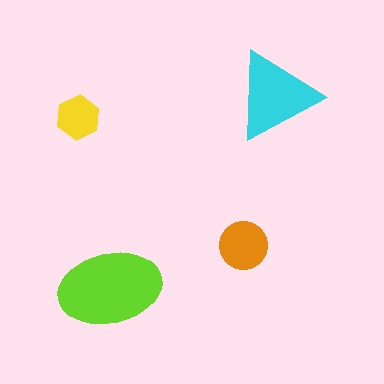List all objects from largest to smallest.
The lime ellipse, the cyan triangle, the orange circle, the yellow hexagon.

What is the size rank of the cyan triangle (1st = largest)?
2nd.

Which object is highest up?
The cyan triangle is topmost.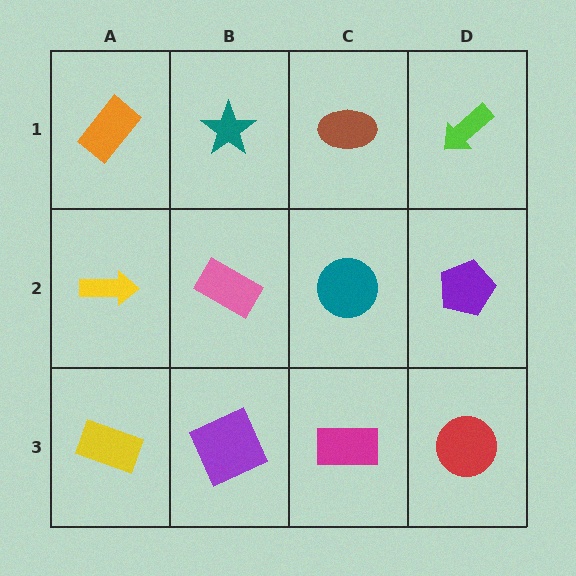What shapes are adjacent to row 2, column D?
A lime arrow (row 1, column D), a red circle (row 3, column D), a teal circle (row 2, column C).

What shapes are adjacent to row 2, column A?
An orange rectangle (row 1, column A), a yellow rectangle (row 3, column A), a pink rectangle (row 2, column B).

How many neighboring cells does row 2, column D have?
3.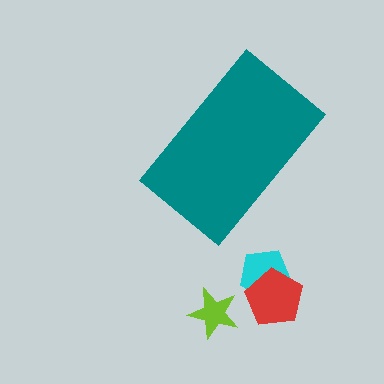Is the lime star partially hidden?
No, the lime star is fully visible.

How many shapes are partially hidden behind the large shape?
0 shapes are partially hidden.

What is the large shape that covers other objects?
A teal rectangle.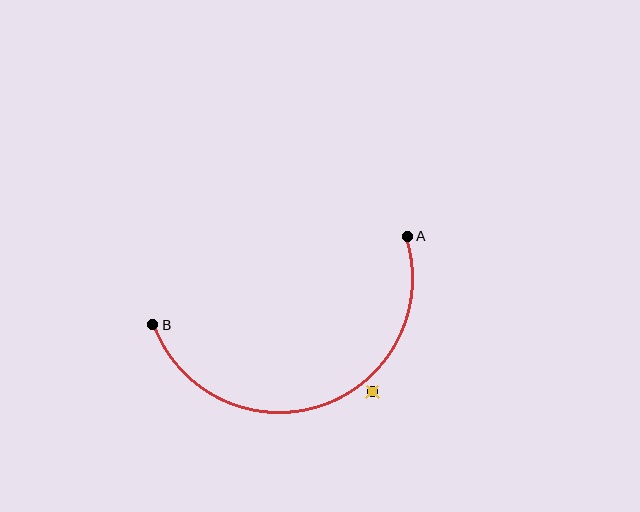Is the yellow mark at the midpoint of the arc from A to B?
No — the yellow mark does not lie on the arc at all. It sits slightly outside the curve.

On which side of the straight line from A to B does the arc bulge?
The arc bulges below the straight line connecting A and B.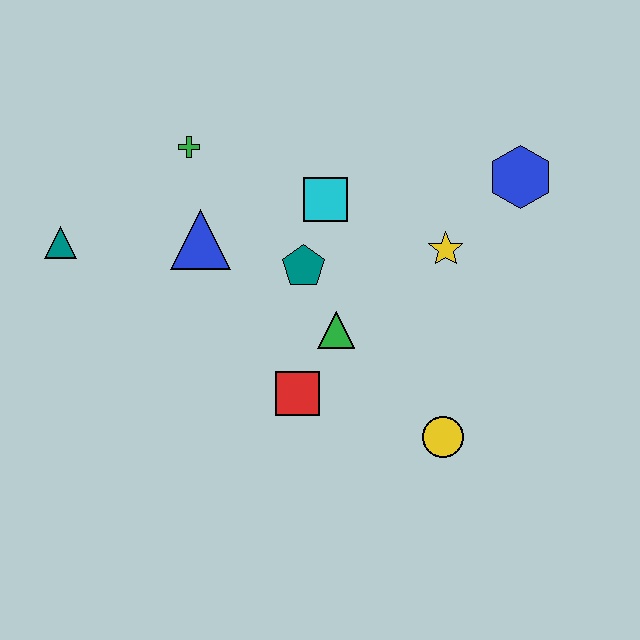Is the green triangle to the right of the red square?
Yes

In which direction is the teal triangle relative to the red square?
The teal triangle is to the left of the red square.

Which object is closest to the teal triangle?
The blue triangle is closest to the teal triangle.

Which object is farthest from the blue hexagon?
The teal triangle is farthest from the blue hexagon.